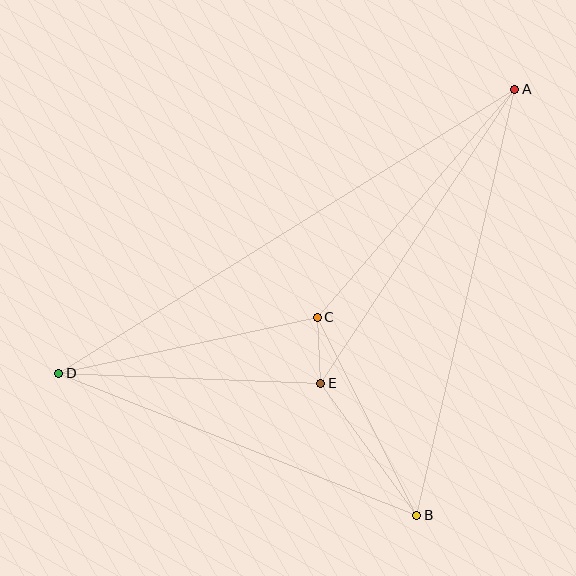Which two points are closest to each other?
Points C and E are closest to each other.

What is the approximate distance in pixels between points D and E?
The distance between D and E is approximately 262 pixels.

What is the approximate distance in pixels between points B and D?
The distance between B and D is approximately 385 pixels.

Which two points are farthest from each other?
Points A and D are farthest from each other.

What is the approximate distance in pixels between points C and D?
The distance between C and D is approximately 264 pixels.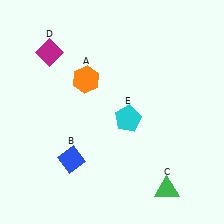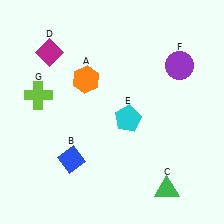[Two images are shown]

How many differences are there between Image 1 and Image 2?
There are 2 differences between the two images.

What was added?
A purple circle (F), a lime cross (G) were added in Image 2.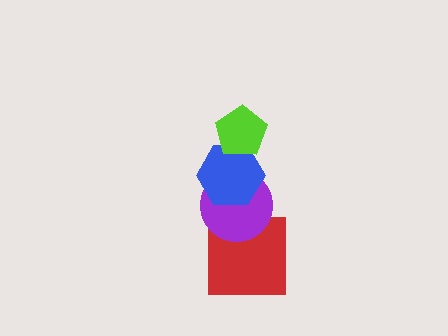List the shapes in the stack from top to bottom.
From top to bottom: the lime pentagon, the blue hexagon, the purple circle, the red square.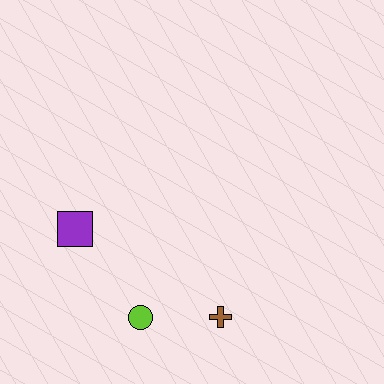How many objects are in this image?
There are 3 objects.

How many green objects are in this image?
There are no green objects.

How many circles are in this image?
There is 1 circle.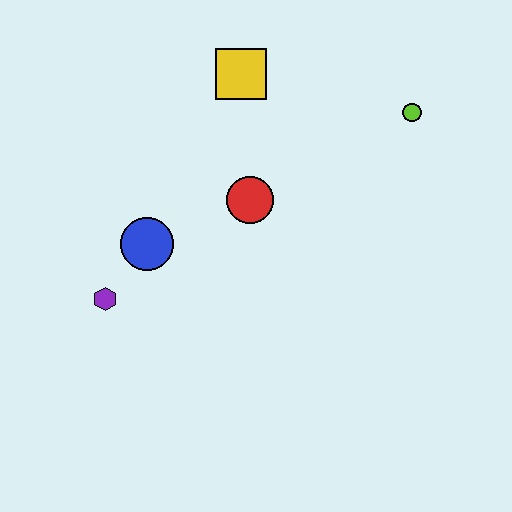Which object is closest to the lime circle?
The yellow square is closest to the lime circle.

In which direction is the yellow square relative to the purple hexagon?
The yellow square is above the purple hexagon.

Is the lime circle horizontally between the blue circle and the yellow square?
No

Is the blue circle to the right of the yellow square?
No